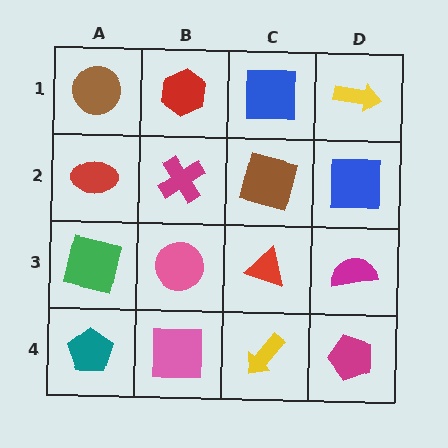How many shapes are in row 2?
4 shapes.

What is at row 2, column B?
A magenta cross.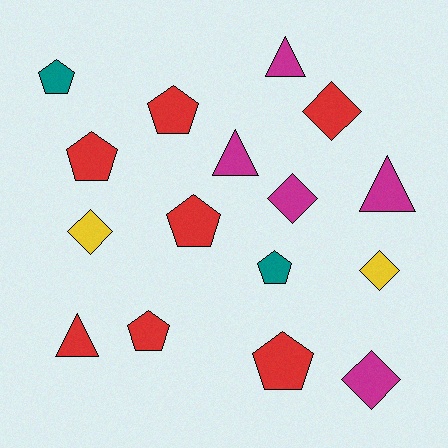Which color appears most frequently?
Red, with 7 objects.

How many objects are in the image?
There are 16 objects.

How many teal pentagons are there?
There are 2 teal pentagons.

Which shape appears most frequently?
Pentagon, with 7 objects.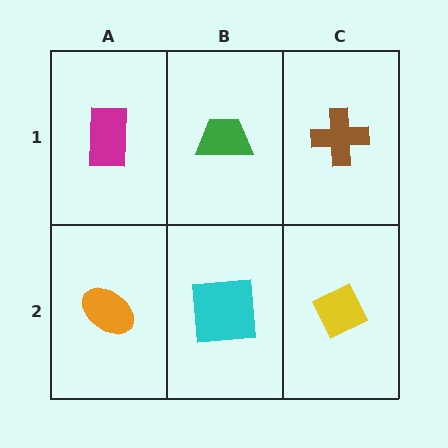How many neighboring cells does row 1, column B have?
3.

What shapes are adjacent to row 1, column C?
A yellow diamond (row 2, column C), a green trapezoid (row 1, column B).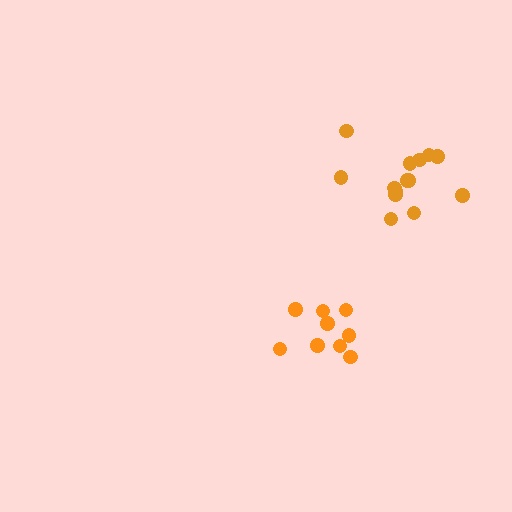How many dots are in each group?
Group 1: 9 dots, Group 2: 14 dots (23 total).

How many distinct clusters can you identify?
There are 2 distinct clusters.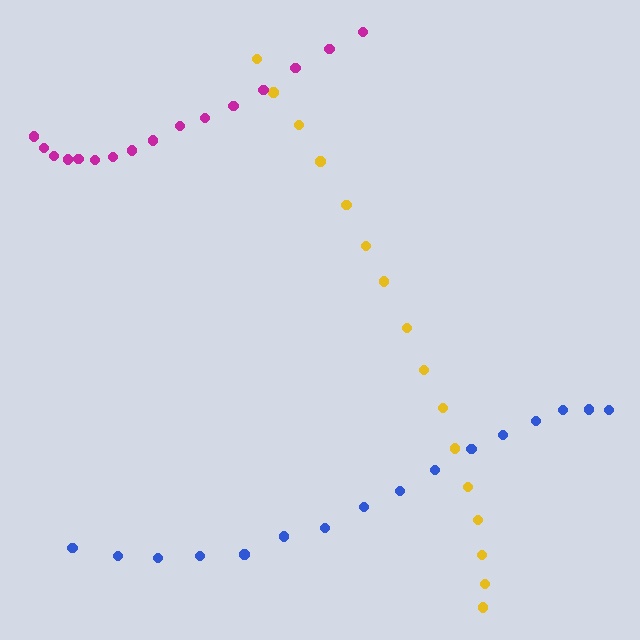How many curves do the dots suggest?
There are 3 distinct paths.